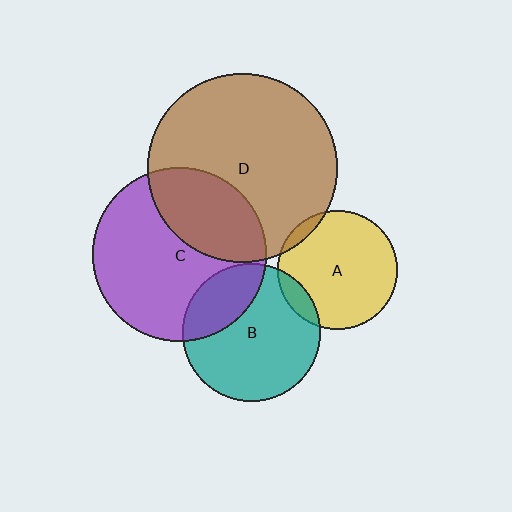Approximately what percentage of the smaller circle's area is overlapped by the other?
Approximately 30%.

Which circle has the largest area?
Circle D (brown).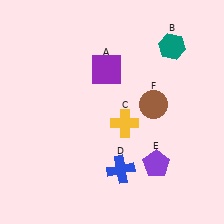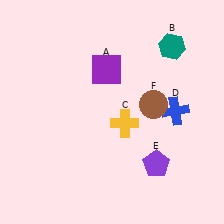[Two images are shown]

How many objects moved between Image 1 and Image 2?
1 object moved between the two images.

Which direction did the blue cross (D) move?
The blue cross (D) moved up.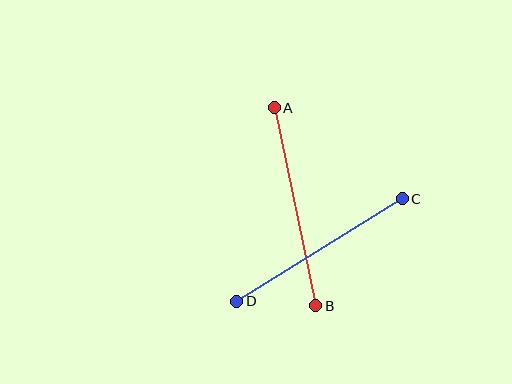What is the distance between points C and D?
The distance is approximately 195 pixels.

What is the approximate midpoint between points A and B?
The midpoint is at approximately (295, 207) pixels.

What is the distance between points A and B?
The distance is approximately 202 pixels.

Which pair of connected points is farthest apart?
Points A and B are farthest apart.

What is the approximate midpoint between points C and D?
The midpoint is at approximately (319, 250) pixels.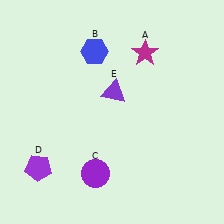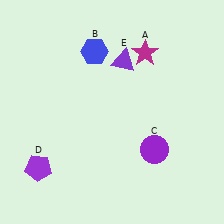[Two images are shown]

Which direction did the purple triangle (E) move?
The purple triangle (E) moved up.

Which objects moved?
The objects that moved are: the purple circle (C), the purple triangle (E).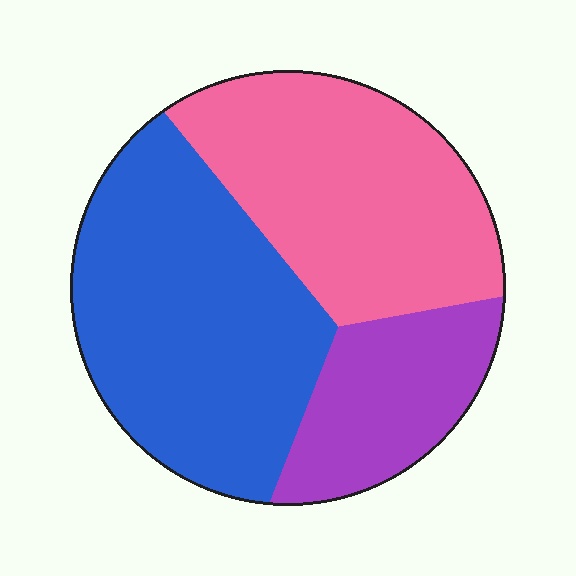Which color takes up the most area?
Blue, at roughly 45%.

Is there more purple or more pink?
Pink.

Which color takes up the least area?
Purple, at roughly 20%.